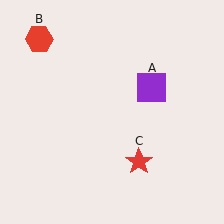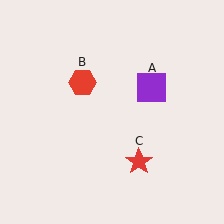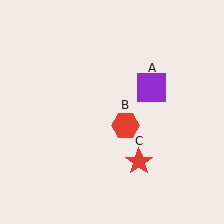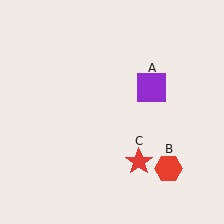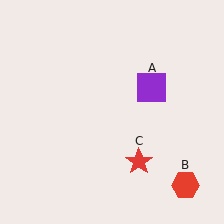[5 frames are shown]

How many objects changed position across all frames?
1 object changed position: red hexagon (object B).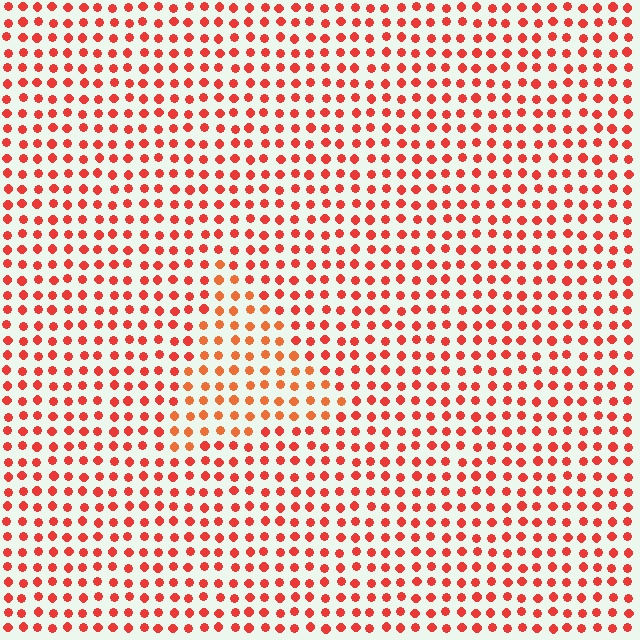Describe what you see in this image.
The image is filled with small red elements in a uniform arrangement. A triangle-shaped region is visible where the elements are tinted to a slightly different hue, forming a subtle color boundary.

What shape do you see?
I see a triangle.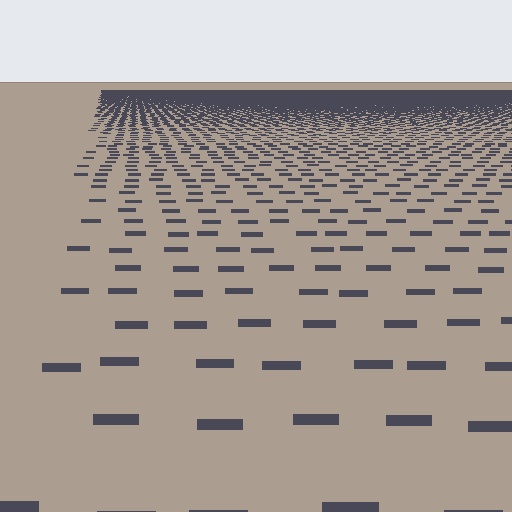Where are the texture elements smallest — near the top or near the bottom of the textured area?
Near the top.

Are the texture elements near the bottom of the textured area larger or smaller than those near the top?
Larger. Near the bottom, elements are closer to the viewer and appear at a bigger on-screen size.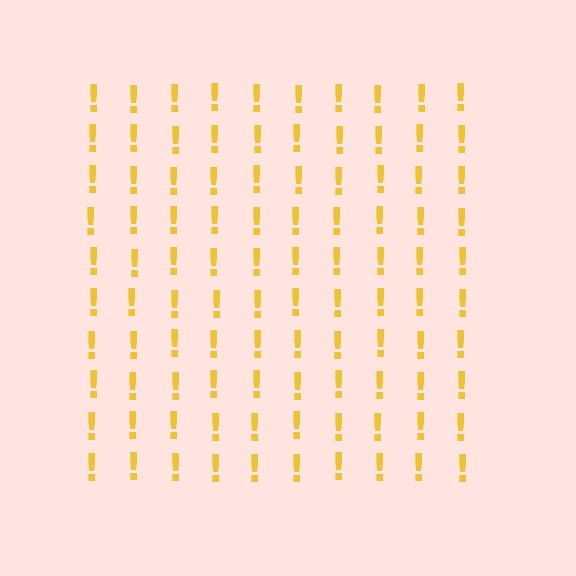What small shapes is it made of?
It is made of small exclamation marks.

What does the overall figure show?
The overall figure shows a square.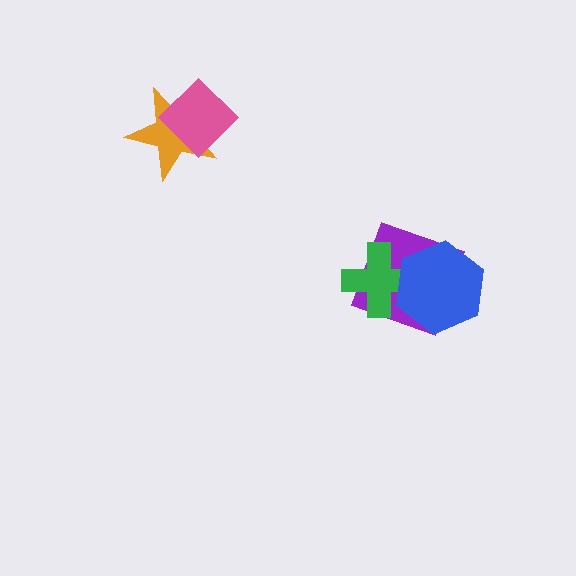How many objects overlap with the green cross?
2 objects overlap with the green cross.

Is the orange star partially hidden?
Yes, it is partially covered by another shape.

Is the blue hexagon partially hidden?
No, no other shape covers it.